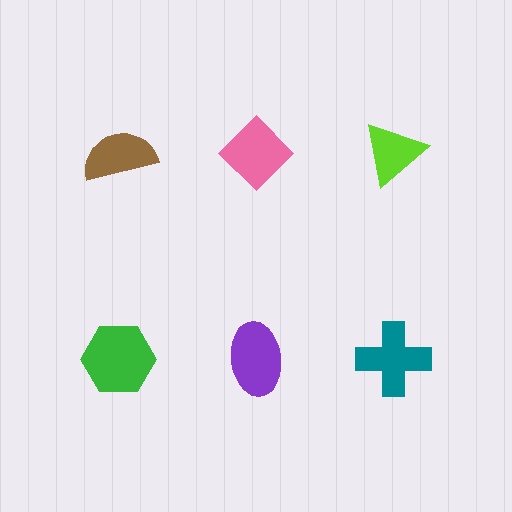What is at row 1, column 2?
A pink diamond.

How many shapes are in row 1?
3 shapes.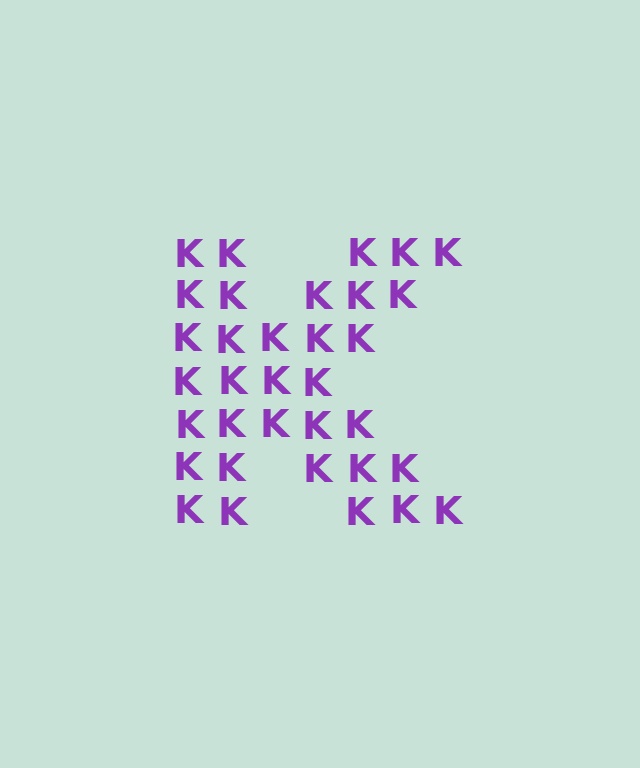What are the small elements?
The small elements are letter K's.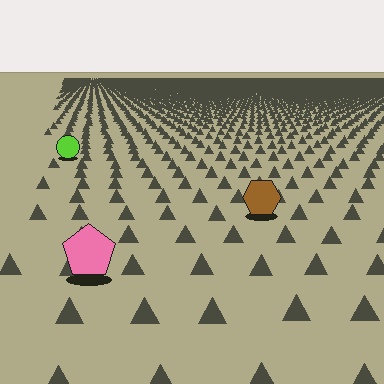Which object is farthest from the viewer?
The lime circle is farthest from the viewer. It appears smaller and the ground texture around it is denser.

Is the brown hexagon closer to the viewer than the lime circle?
Yes. The brown hexagon is closer — you can tell from the texture gradient: the ground texture is coarser near it.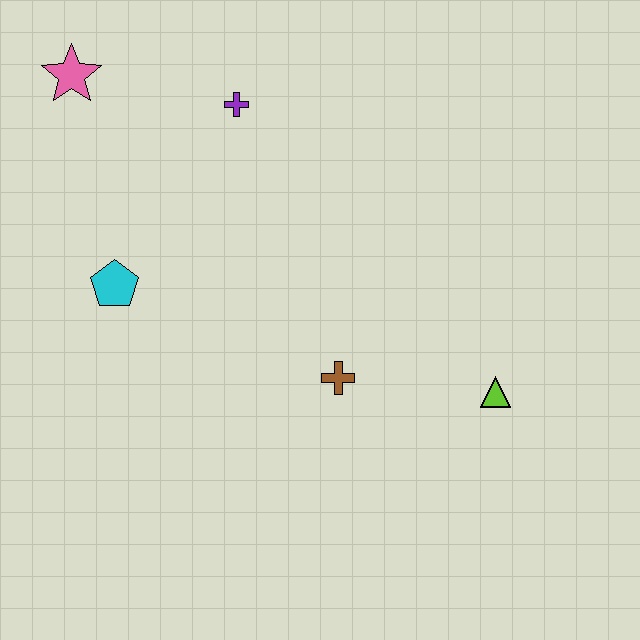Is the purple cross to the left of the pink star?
No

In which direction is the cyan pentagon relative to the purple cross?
The cyan pentagon is below the purple cross.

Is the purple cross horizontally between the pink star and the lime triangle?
Yes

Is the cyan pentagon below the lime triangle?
No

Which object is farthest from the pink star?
The lime triangle is farthest from the pink star.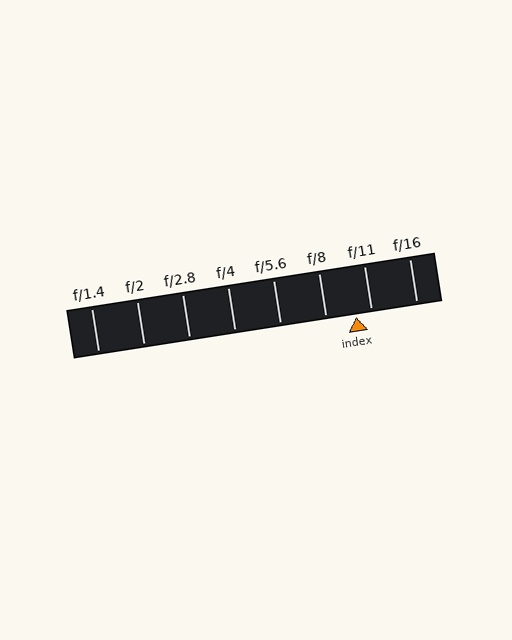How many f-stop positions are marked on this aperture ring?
There are 8 f-stop positions marked.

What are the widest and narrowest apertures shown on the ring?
The widest aperture shown is f/1.4 and the narrowest is f/16.